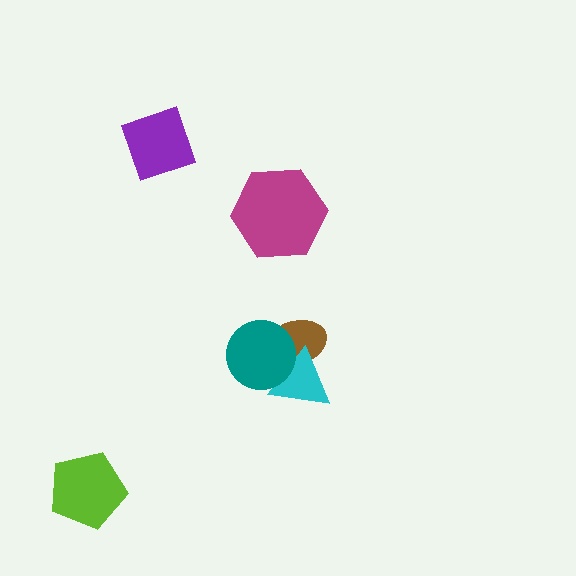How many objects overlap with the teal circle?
2 objects overlap with the teal circle.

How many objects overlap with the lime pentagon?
0 objects overlap with the lime pentagon.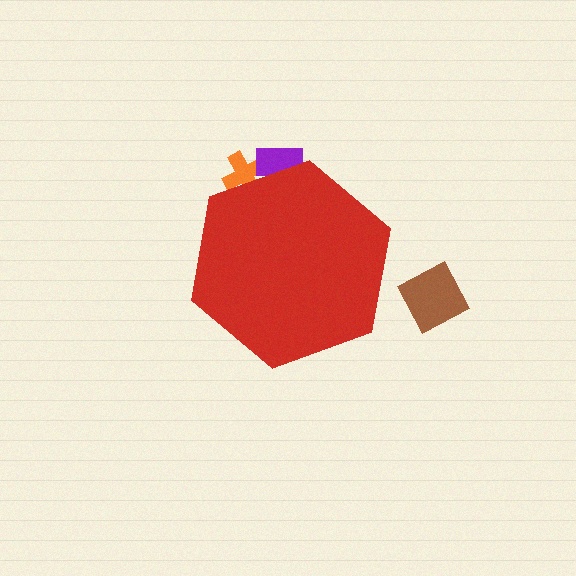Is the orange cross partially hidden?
Yes, the orange cross is partially hidden behind the red hexagon.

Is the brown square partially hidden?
No, the brown square is fully visible.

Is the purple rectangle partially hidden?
Yes, the purple rectangle is partially hidden behind the red hexagon.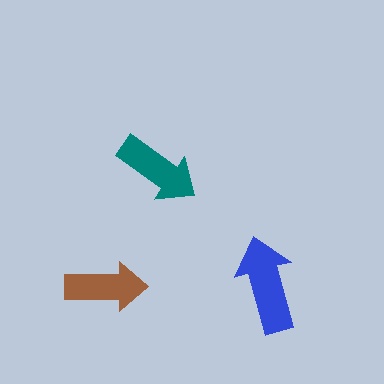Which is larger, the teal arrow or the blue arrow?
The blue one.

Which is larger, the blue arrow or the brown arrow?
The blue one.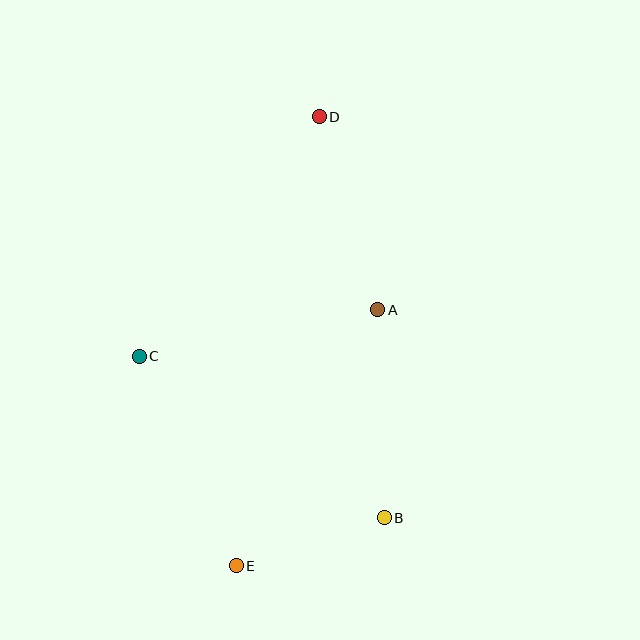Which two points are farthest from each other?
Points D and E are farthest from each other.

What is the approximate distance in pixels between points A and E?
The distance between A and E is approximately 293 pixels.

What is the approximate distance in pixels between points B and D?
The distance between B and D is approximately 407 pixels.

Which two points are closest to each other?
Points B and E are closest to each other.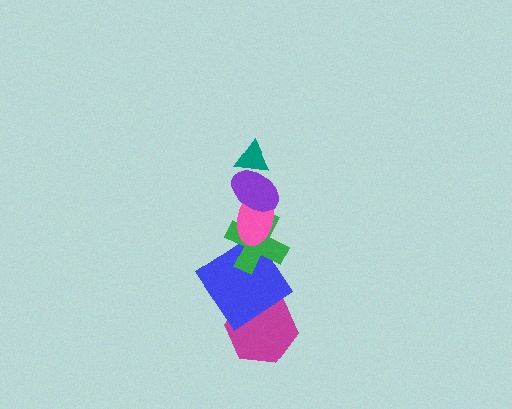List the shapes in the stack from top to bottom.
From top to bottom: the teal triangle, the purple ellipse, the pink ellipse, the green cross, the blue diamond, the magenta hexagon.